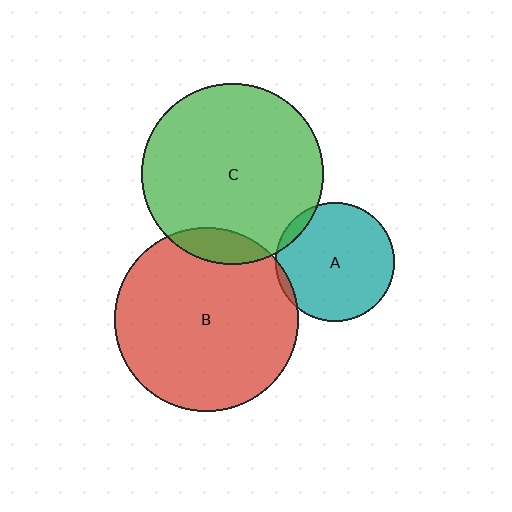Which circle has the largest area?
Circle B (red).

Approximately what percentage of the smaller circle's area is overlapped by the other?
Approximately 10%.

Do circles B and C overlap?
Yes.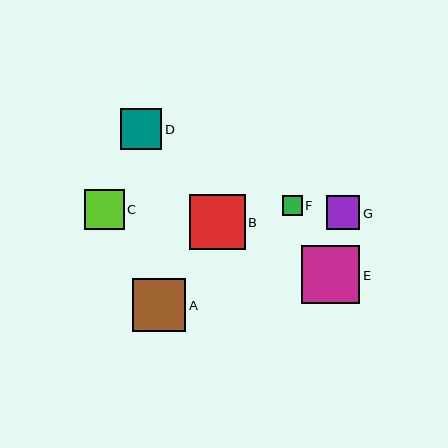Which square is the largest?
Square E is the largest with a size of approximately 58 pixels.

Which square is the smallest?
Square F is the smallest with a size of approximately 19 pixels.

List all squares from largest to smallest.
From largest to smallest: E, B, A, D, C, G, F.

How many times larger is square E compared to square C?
Square E is approximately 1.5 times the size of square C.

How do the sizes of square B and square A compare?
Square B and square A are approximately the same size.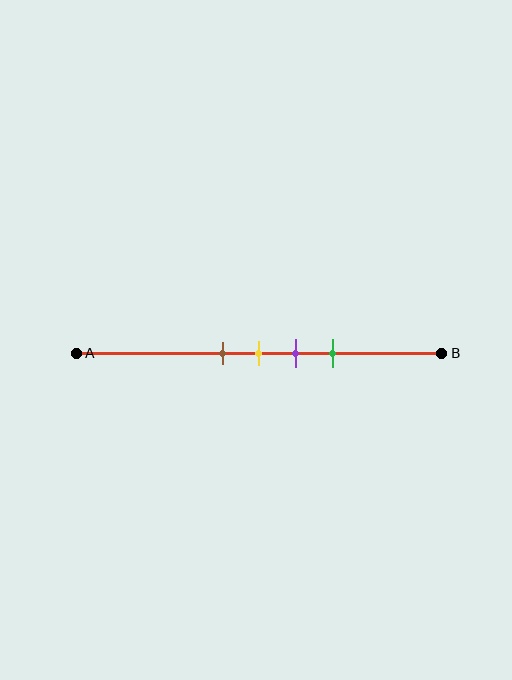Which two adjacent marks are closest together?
The brown and yellow marks are the closest adjacent pair.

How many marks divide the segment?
There are 4 marks dividing the segment.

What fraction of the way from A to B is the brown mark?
The brown mark is approximately 40% (0.4) of the way from A to B.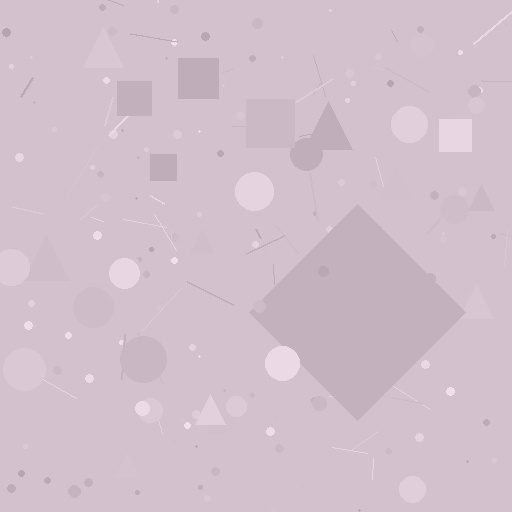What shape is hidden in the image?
A diamond is hidden in the image.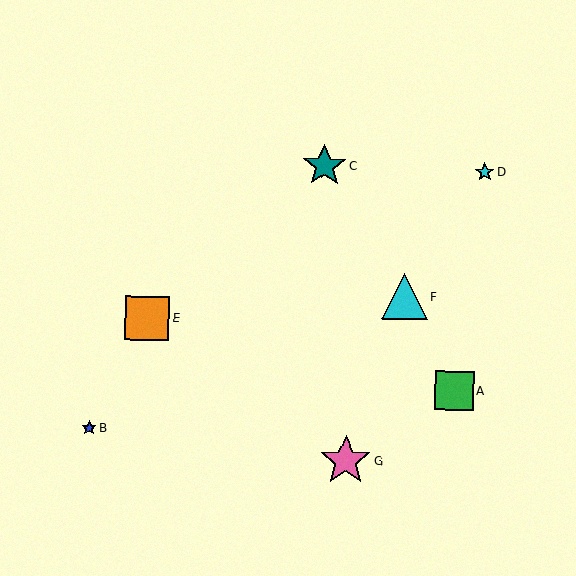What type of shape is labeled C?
Shape C is a teal star.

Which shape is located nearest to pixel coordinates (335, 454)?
The pink star (labeled G) at (346, 460) is nearest to that location.